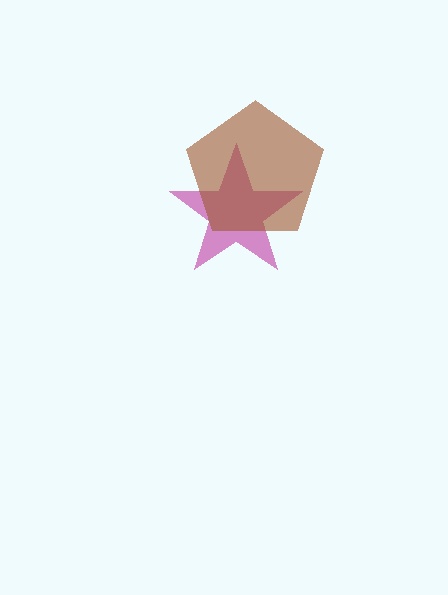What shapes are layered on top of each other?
The layered shapes are: a magenta star, a brown pentagon.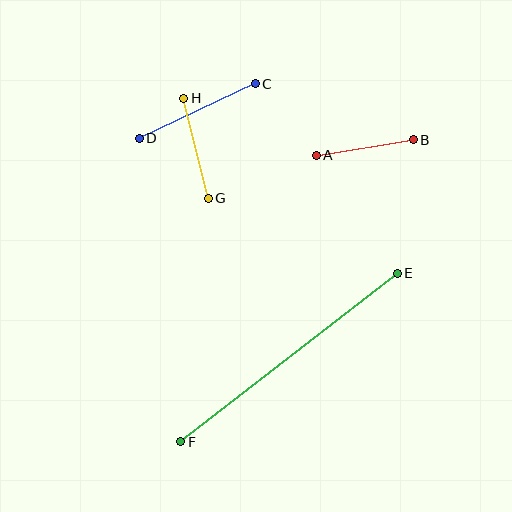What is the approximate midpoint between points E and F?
The midpoint is at approximately (289, 358) pixels.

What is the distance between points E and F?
The distance is approximately 274 pixels.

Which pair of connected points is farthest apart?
Points E and F are farthest apart.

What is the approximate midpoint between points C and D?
The midpoint is at approximately (197, 111) pixels.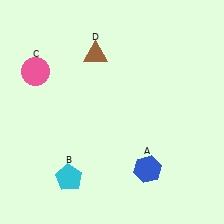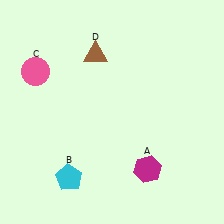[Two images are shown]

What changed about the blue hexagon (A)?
In Image 1, A is blue. In Image 2, it changed to magenta.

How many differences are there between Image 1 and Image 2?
There is 1 difference between the two images.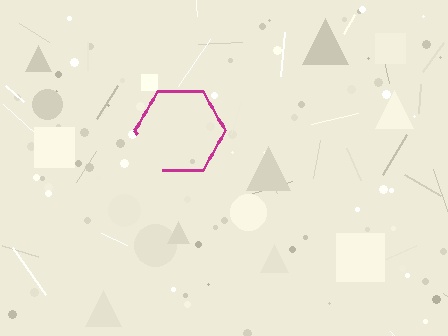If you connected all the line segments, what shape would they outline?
They would outline a hexagon.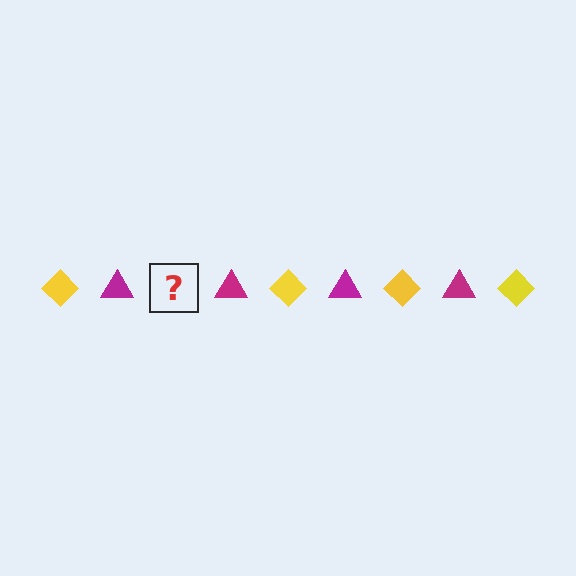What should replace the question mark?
The question mark should be replaced with a yellow diamond.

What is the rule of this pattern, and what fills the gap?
The rule is that the pattern alternates between yellow diamond and magenta triangle. The gap should be filled with a yellow diamond.